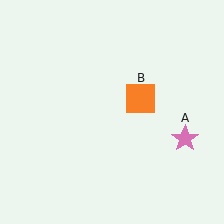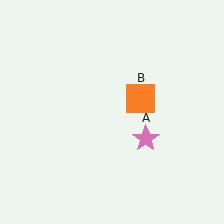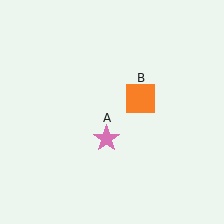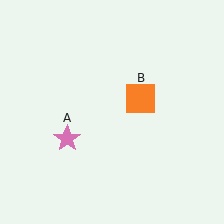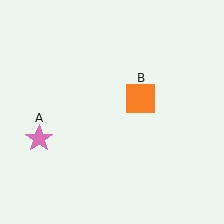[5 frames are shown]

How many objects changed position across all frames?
1 object changed position: pink star (object A).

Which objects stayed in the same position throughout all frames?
Orange square (object B) remained stationary.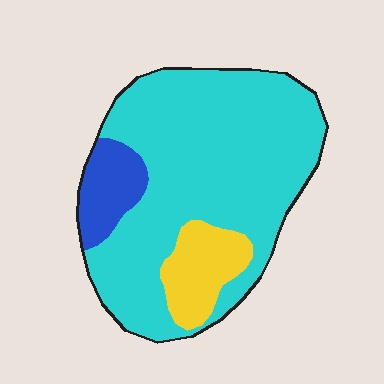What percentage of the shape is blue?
Blue takes up about one tenth (1/10) of the shape.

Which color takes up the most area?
Cyan, at roughly 75%.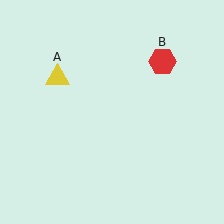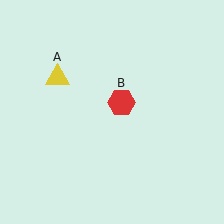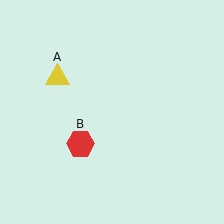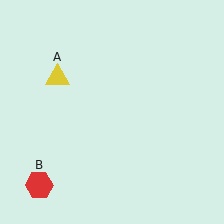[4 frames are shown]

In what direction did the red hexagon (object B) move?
The red hexagon (object B) moved down and to the left.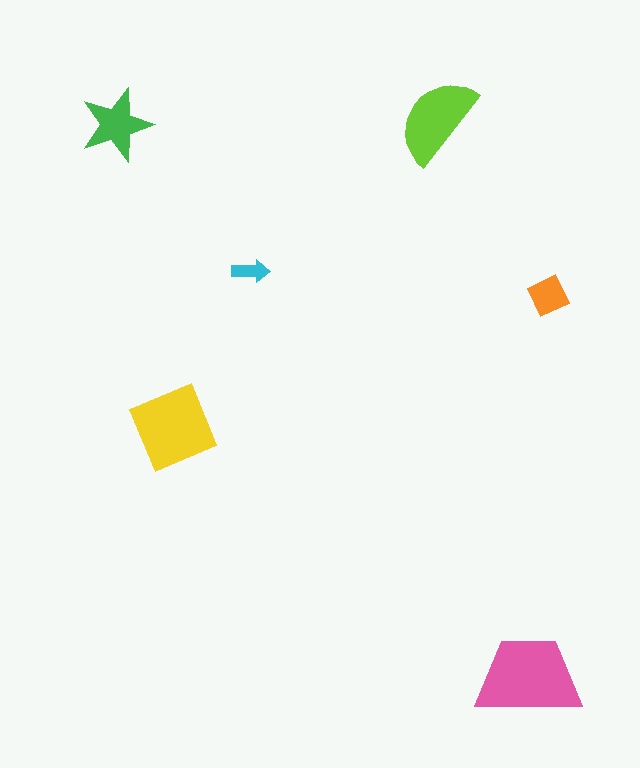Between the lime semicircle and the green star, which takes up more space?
The lime semicircle.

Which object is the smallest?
The cyan arrow.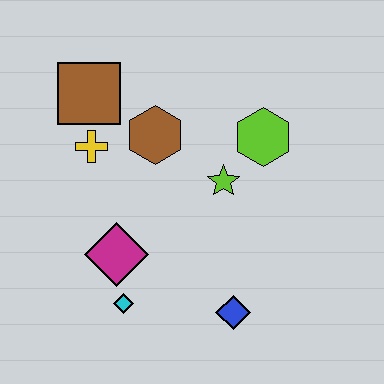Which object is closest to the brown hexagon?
The yellow cross is closest to the brown hexagon.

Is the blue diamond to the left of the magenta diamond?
No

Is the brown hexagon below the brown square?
Yes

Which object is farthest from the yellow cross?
The blue diamond is farthest from the yellow cross.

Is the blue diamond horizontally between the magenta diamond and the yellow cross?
No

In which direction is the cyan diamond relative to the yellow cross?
The cyan diamond is below the yellow cross.